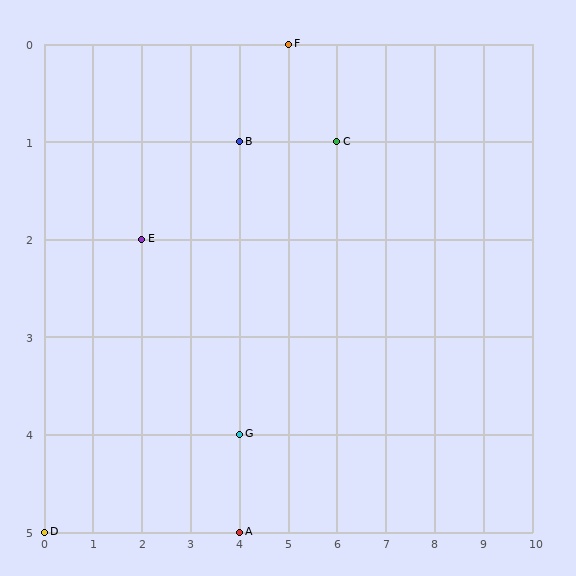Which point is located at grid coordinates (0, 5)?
Point D is at (0, 5).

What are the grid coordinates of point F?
Point F is at grid coordinates (5, 0).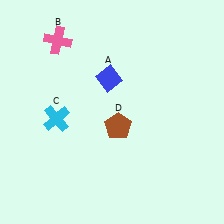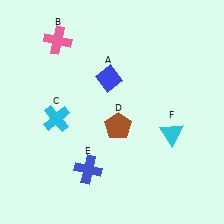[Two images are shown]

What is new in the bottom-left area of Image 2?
A blue cross (E) was added in the bottom-left area of Image 2.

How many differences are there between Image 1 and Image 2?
There are 2 differences between the two images.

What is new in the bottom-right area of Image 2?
A cyan triangle (F) was added in the bottom-right area of Image 2.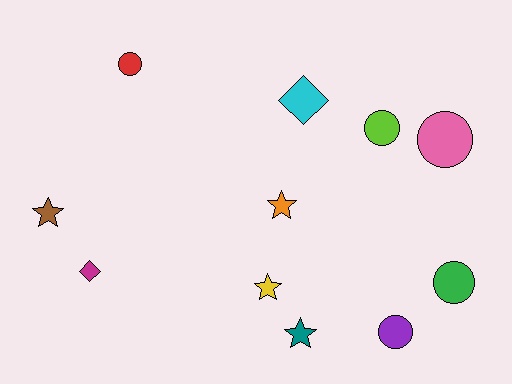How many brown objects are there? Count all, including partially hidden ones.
There is 1 brown object.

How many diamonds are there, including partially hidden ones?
There are 2 diamonds.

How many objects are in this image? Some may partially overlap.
There are 11 objects.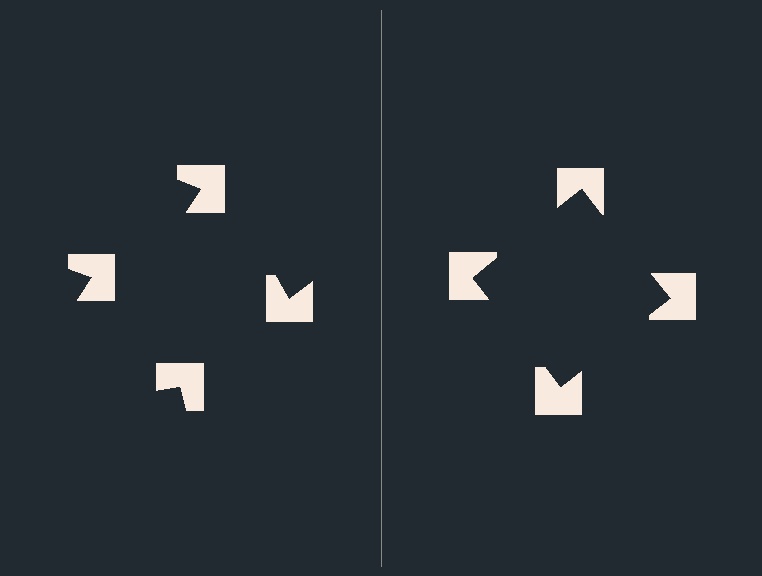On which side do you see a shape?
An illusory square appears on the right side. On the left side the wedge cuts are rotated, so no coherent shape forms.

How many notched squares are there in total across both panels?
8 — 4 on each side.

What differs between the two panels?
The notched squares are positioned identically on both sides; only the wedge orientations differ. On the right they align to a square; on the left they are misaligned.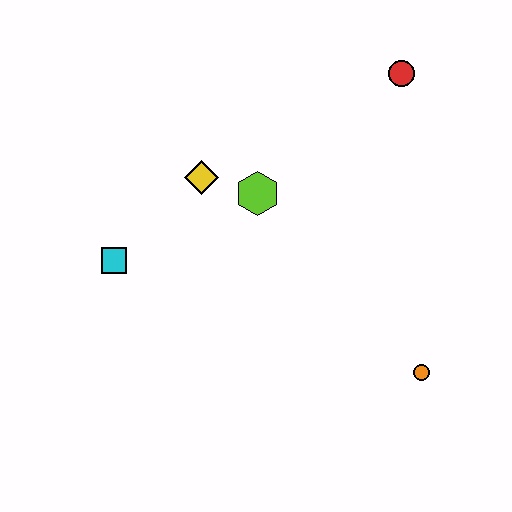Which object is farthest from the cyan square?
The red circle is farthest from the cyan square.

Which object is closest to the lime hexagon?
The yellow diamond is closest to the lime hexagon.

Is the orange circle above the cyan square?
No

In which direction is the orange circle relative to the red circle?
The orange circle is below the red circle.